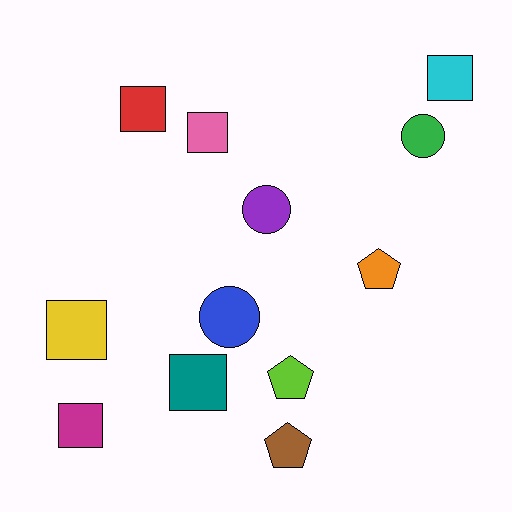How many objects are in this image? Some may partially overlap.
There are 12 objects.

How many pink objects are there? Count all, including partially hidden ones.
There is 1 pink object.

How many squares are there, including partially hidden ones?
There are 6 squares.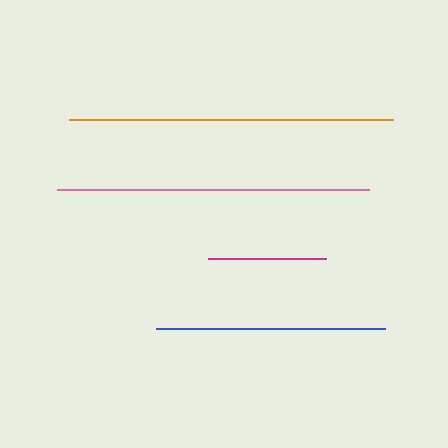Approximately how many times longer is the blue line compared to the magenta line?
The blue line is approximately 1.9 times the length of the magenta line.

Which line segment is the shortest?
The magenta line is the shortest at approximately 118 pixels.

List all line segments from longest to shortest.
From longest to shortest: orange, pink, blue, magenta.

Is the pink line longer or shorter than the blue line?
The pink line is longer than the blue line.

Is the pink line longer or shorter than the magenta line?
The pink line is longer than the magenta line.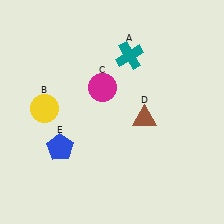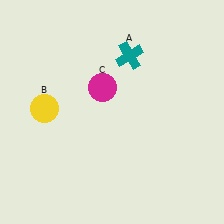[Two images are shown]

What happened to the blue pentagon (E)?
The blue pentagon (E) was removed in Image 2. It was in the bottom-left area of Image 1.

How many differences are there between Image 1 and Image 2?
There are 2 differences between the two images.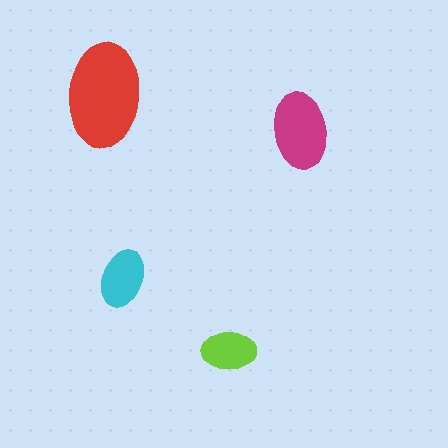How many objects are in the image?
There are 4 objects in the image.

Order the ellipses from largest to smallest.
the red one, the magenta one, the cyan one, the lime one.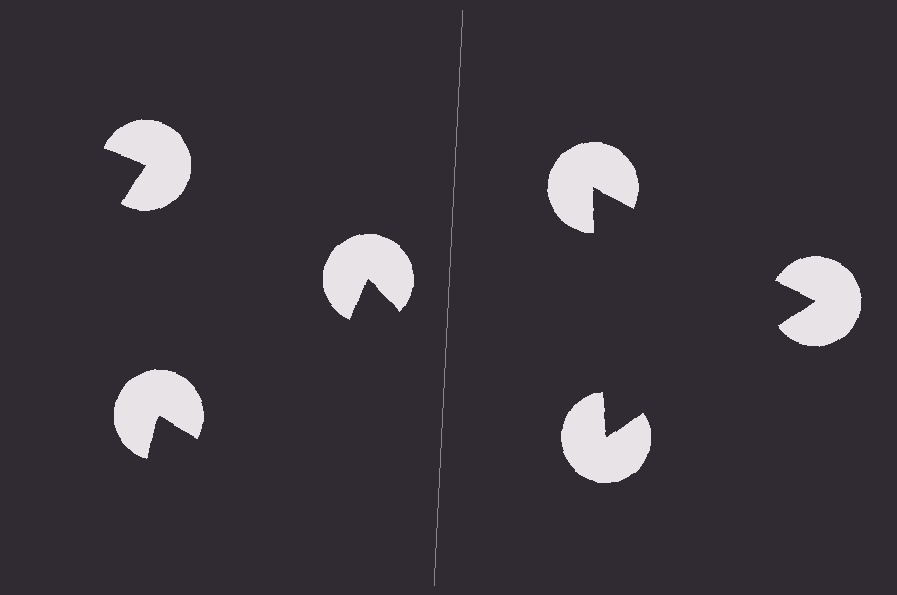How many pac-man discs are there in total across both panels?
6 — 3 on each side.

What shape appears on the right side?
An illusory triangle.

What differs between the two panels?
The pac-man discs are positioned identically on both sides; only the wedge orientations differ. On the right they align to a triangle; on the left they are misaligned.